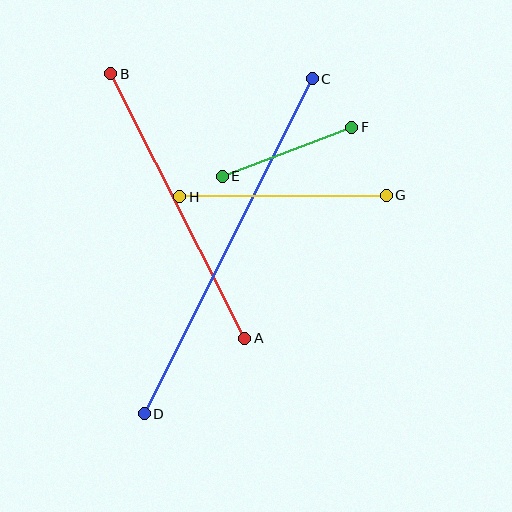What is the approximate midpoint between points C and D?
The midpoint is at approximately (228, 246) pixels.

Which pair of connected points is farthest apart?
Points C and D are farthest apart.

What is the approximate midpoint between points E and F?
The midpoint is at approximately (287, 152) pixels.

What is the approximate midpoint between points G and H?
The midpoint is at approximately (283, 196) pixels.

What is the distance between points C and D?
The distance is approximately 375 pixels.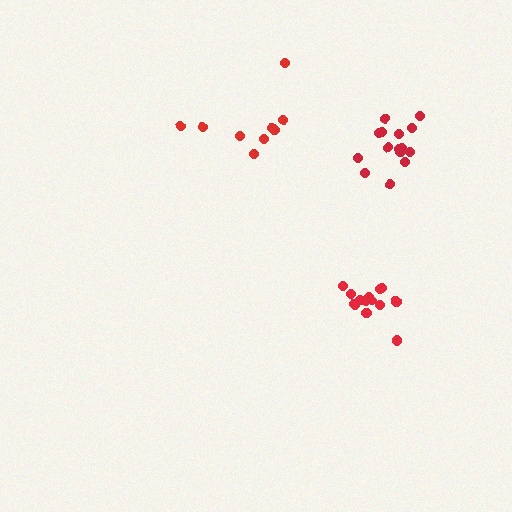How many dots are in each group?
Group 1: 14 dots, Group 2: 9 dots, Group 3: 15 dots (38 total).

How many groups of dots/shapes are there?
There are 3 groups.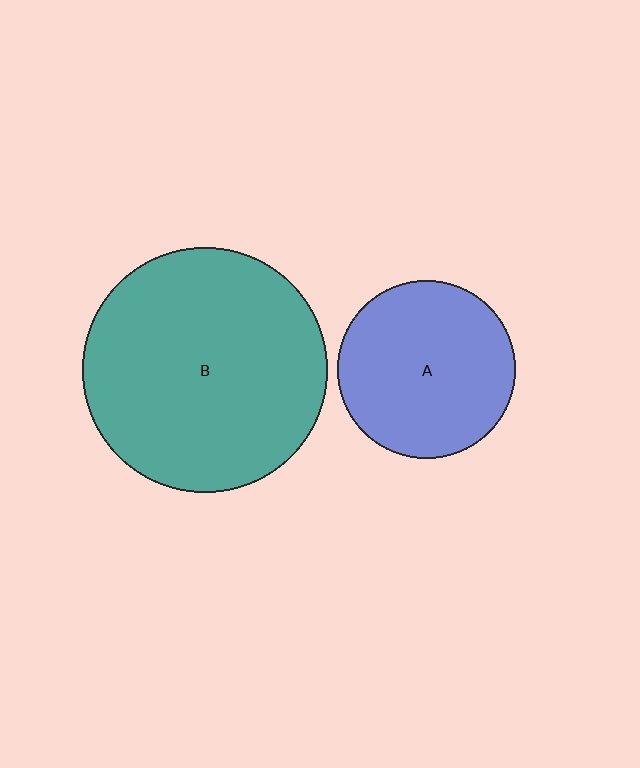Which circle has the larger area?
Circle B (teal).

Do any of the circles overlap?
No, none of the circles overlap.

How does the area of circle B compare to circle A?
Approximately 1.9 times.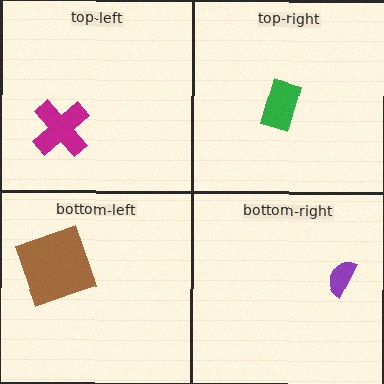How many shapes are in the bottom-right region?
1.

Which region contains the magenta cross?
The top-left region.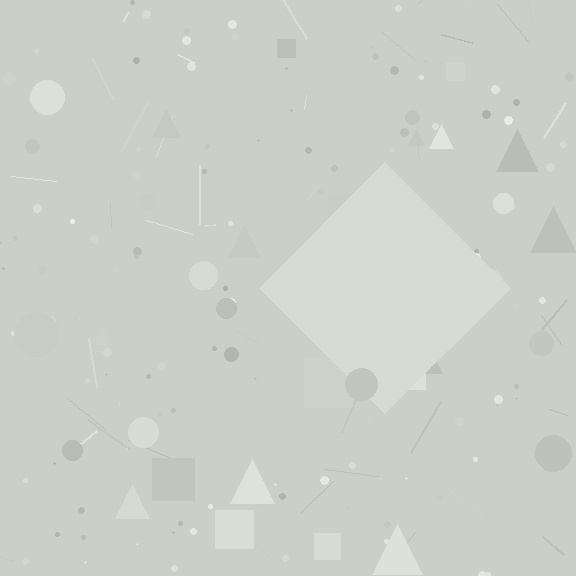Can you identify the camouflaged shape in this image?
The camouflaged shape is a diamond.